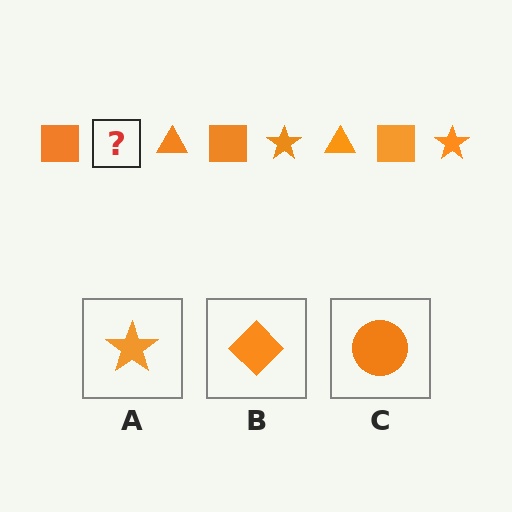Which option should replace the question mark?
Option A.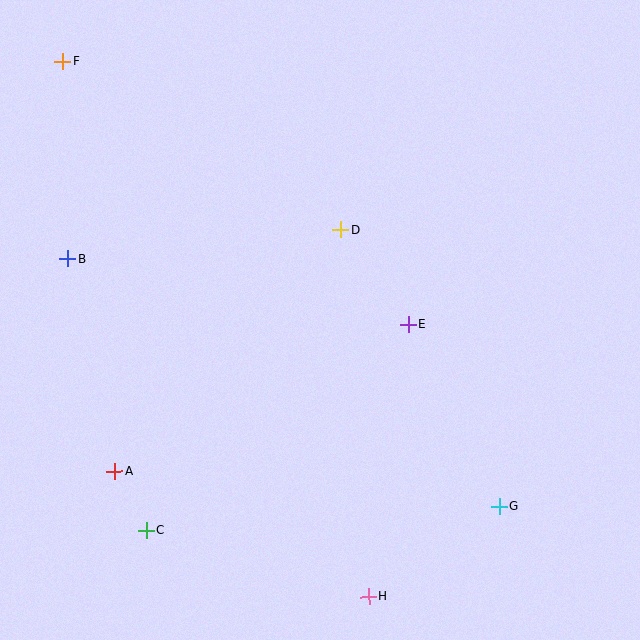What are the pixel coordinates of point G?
Point G is at (499, 506).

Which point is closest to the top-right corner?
Point D is closest to the top-right corner.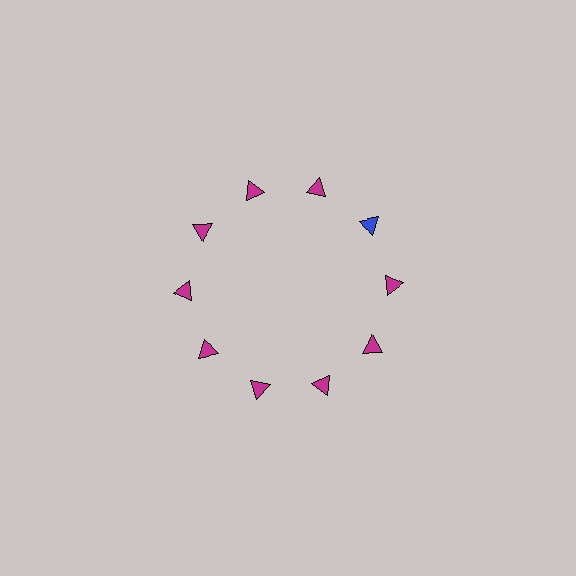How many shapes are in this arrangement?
There are 10 shapes arranged in a ring pattern.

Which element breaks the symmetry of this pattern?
The blue triangle at roughly the 2 o'clock position breaks the symmetry. All other shapes are magenta triangles.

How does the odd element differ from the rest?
It has a different color: blue instead of magenta.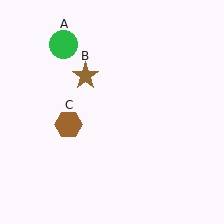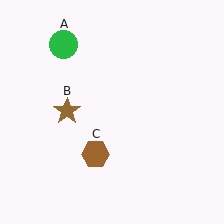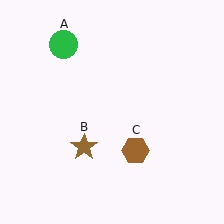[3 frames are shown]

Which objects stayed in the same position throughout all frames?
Green circle (object A) remained stationary.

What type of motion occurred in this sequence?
The brown star (object B), brown hexagon (object C) rotated counterclockwise around the center of the scene.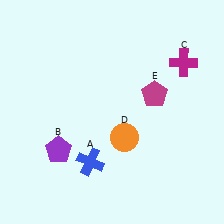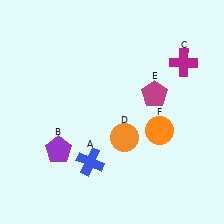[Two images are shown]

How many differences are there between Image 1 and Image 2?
There is 1 difference between the two images.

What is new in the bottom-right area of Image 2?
An orange circle (F) was added in the bottom-right area of Image 2.